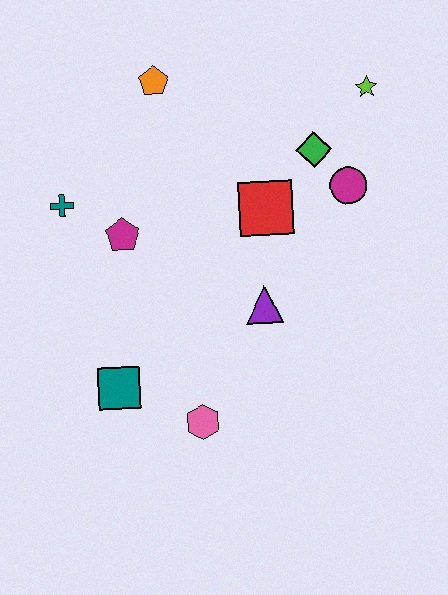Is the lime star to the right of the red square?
Yes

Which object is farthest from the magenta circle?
The teal square is farthest from the magenta circle.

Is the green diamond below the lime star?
Yes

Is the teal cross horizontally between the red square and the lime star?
No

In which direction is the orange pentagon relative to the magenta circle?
The orange pentagon is to the left of the magenta circle.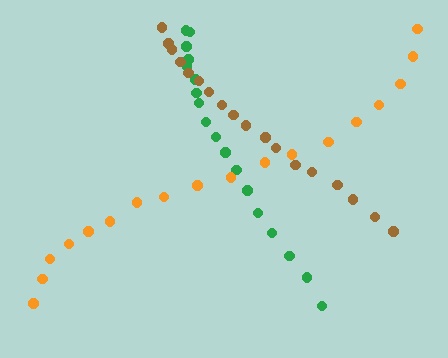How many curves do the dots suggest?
There are 3 distinct paths.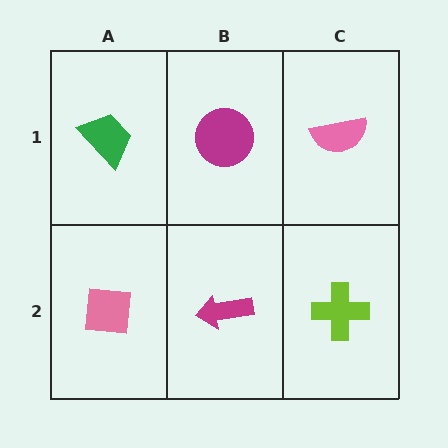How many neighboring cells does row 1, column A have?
2.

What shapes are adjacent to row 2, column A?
A green trapezoid (row 1, column A), a magenta arrow (row 2, column B).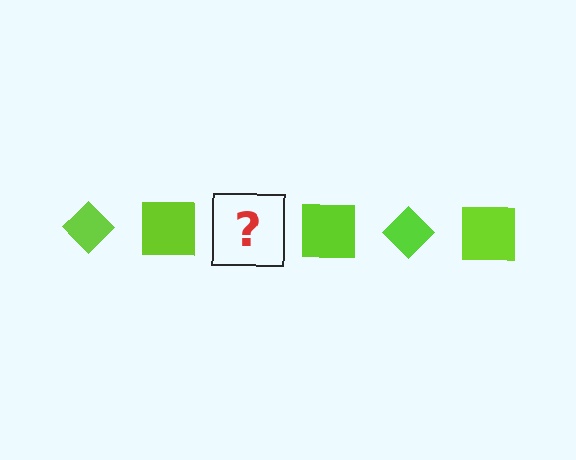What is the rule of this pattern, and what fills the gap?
The rule is that the pattern cycles through diamond, square shapes in lime. The gap should be filled with a lime diamond.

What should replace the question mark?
The question mark should be replaced with a lime diamond.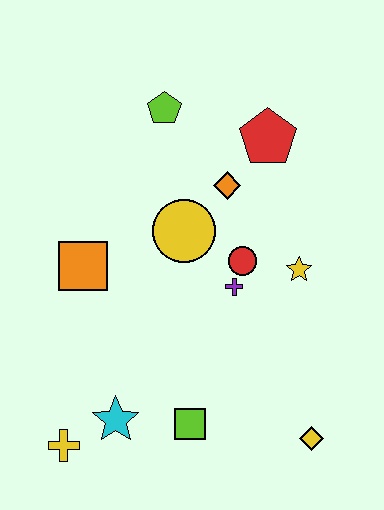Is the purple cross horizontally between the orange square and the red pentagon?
Yes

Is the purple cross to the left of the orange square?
No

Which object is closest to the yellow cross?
The cyan star is closest to the yellow cross.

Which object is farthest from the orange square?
The yellow diamond is farthest from the orange square.